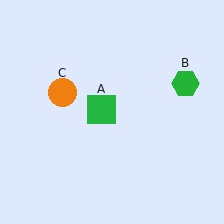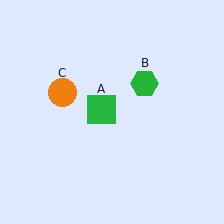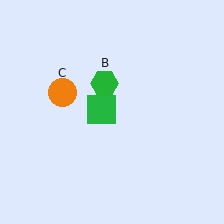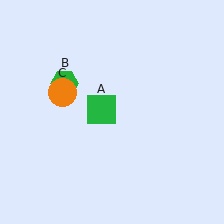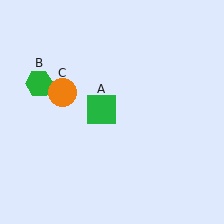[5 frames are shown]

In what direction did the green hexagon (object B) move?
The green hexagon (object B) moved left.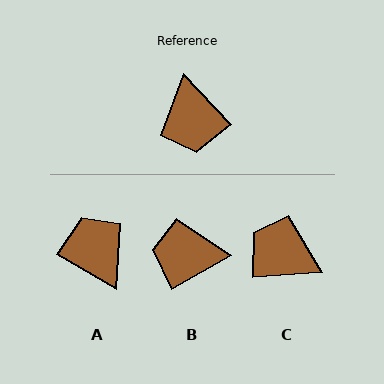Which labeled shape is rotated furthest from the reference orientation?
A, about 163 degrees away.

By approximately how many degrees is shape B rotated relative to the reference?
Approximately 103 degrees clockwise.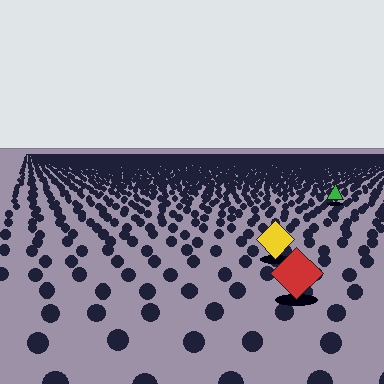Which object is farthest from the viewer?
The green triangle is farthest from the viewer. It appears smaller and the ground texture around it is denser.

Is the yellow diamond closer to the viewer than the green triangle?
Yes. The yellow diamond is closer — you can tell from the texture gradient: the ground texture is coarser near it.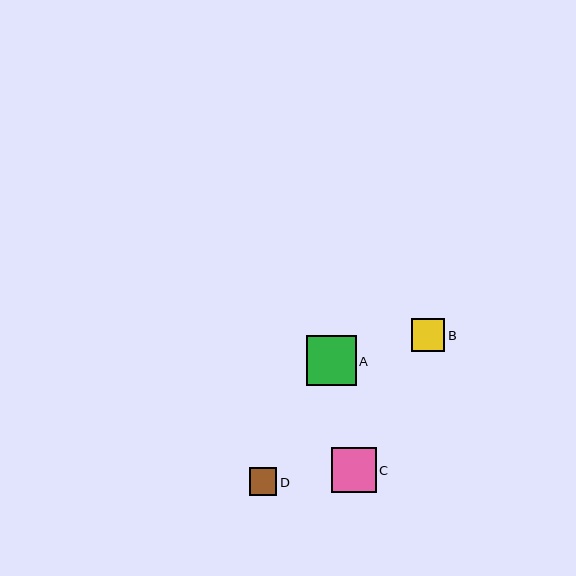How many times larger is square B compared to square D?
Square B is approximately 1.2 times the size of square D.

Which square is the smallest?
Square D is the smallest with a size of approximately 27 pixels.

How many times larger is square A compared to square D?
Square A is approximately 1.8 times the size of square D.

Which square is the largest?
Square A is the largest with a size of approximately 50 pixels.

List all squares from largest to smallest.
From largest to smallest: A, C, B, D.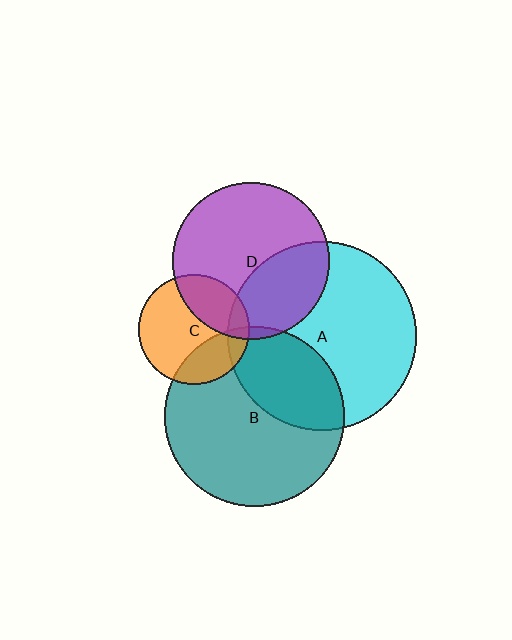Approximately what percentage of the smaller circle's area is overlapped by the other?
Approximately 10%.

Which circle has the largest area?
Circle A (cyan).